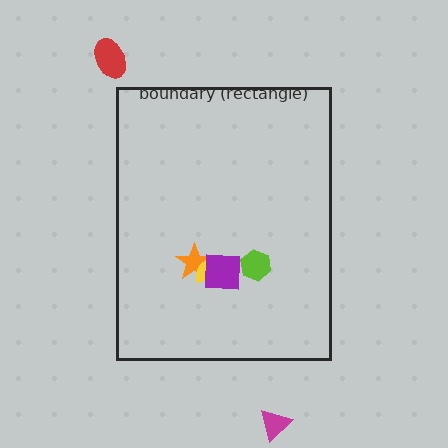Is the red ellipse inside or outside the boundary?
Outside.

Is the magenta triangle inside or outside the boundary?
Outside.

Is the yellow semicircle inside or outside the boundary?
Inside.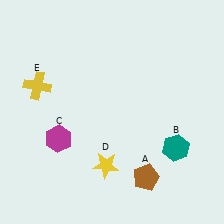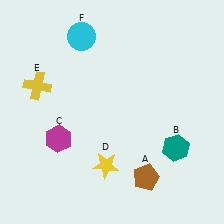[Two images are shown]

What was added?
A cyan circle (F) was added in Image 2.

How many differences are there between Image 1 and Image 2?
There is 1 difference between the two images.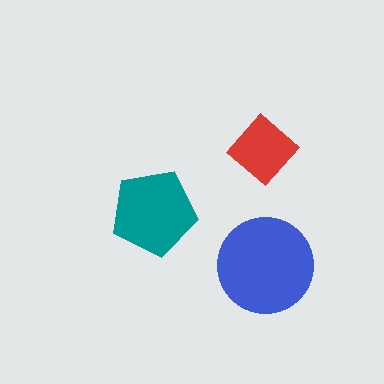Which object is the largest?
The blue circle.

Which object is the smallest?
The red diamond.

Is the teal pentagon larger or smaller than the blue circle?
Smaller.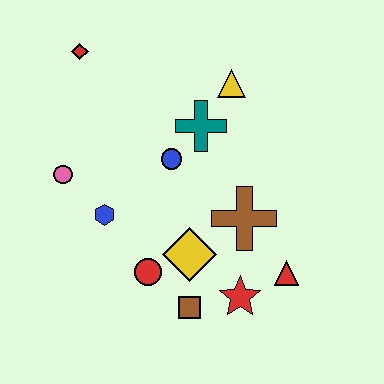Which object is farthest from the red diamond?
The red triangle is farthest from the red diamond.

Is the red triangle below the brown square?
No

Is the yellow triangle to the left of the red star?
Yes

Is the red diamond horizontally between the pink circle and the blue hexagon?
Yes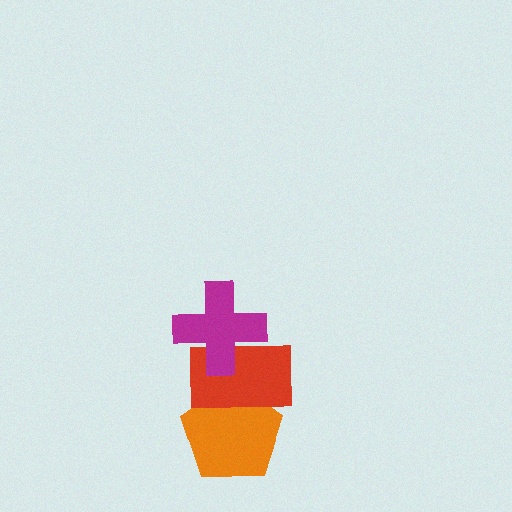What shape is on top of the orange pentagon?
The red rectangle is on top of the orange pentagon.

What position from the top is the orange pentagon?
The orange pentagon is 3rd from the top.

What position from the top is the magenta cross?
The magenta cross is 1st from the top.